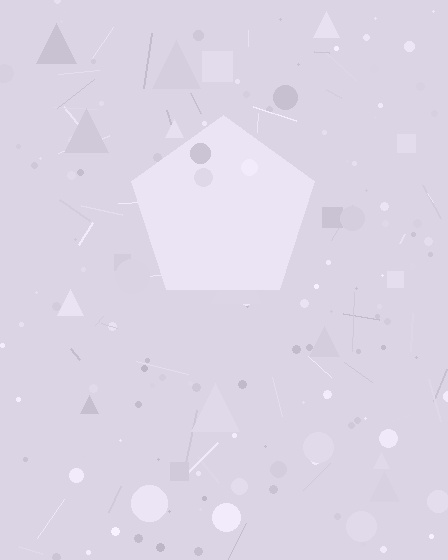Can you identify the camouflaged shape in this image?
The camouflaged shape is a pentagon.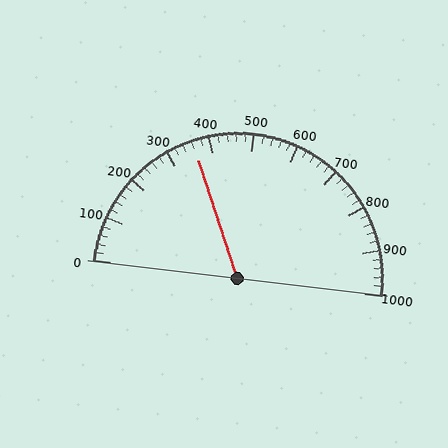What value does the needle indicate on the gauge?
The needle indicates approximately 360.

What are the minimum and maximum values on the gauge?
The gauge ranges from 0 to 1000.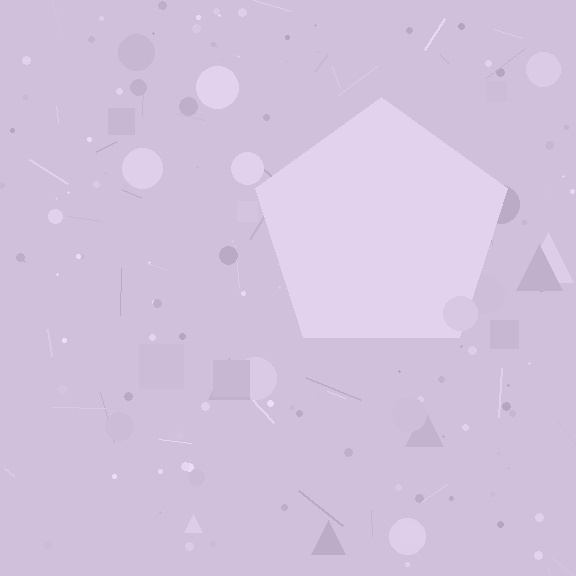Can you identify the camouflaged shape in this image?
The camouflaged shape is a pentagon.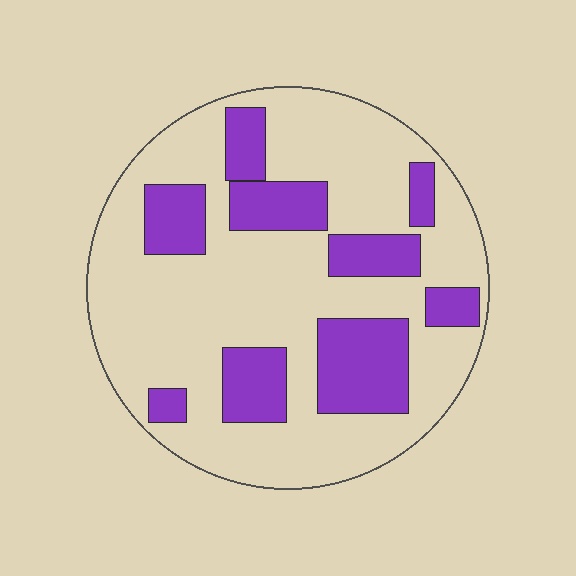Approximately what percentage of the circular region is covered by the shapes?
Approximately 30%.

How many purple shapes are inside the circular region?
9.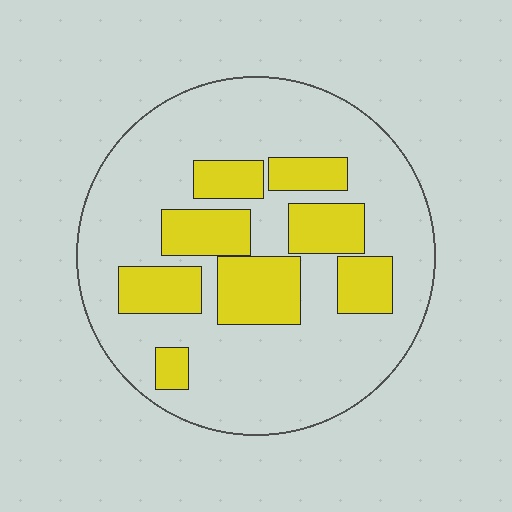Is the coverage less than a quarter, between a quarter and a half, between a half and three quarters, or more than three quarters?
Between a quarter and a half.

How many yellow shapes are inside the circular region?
8.